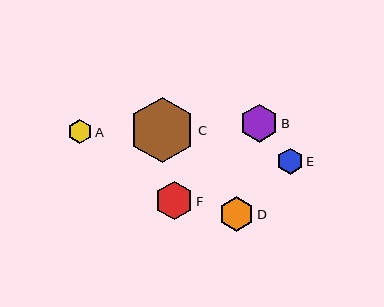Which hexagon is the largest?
Hexagon C is the largest with a size of approximately 66 pixels.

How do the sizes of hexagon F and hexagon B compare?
Hexagon F and hexagon B are approximately the same size.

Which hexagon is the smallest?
Hexagon A is the smallest with a size of approximately 24 pixels.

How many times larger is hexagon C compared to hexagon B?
Hexagon C is approximately 1.7 times the size of hexagon B.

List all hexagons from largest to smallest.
From largest to smallest: C, F, B, D, E, A.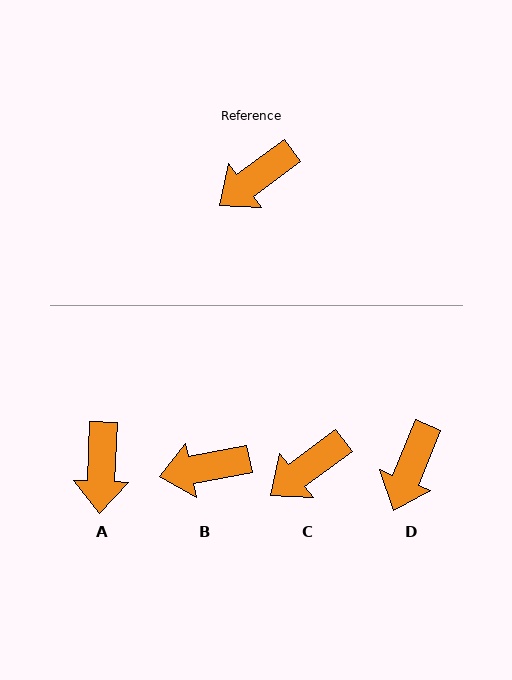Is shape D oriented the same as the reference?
No, it is off by about 31 degrees.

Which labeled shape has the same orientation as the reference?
C.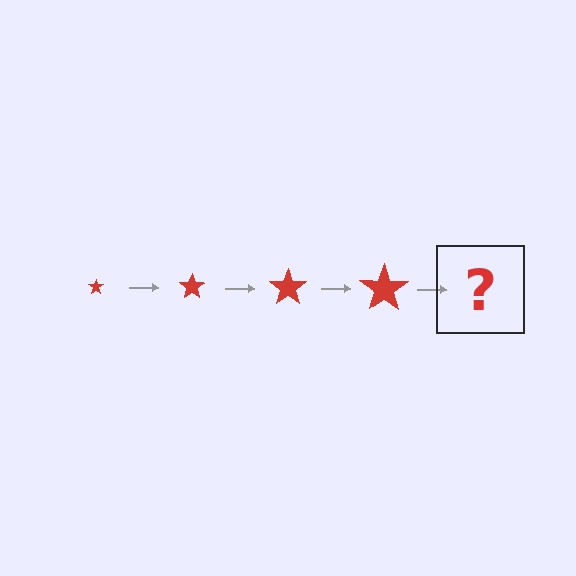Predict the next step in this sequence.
The next step is a red star, larger than the previous one.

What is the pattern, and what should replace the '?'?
The pattern is that the star gets progressively larger each step. The '?' should be a red star, larger than the previous one.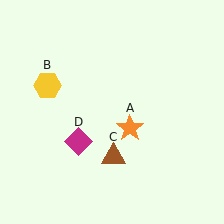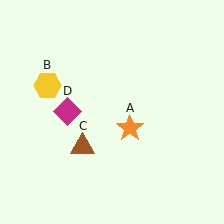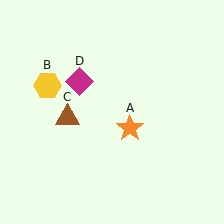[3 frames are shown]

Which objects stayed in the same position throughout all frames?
Orange star (object A) and yellow hexagon (object B) remained stationary.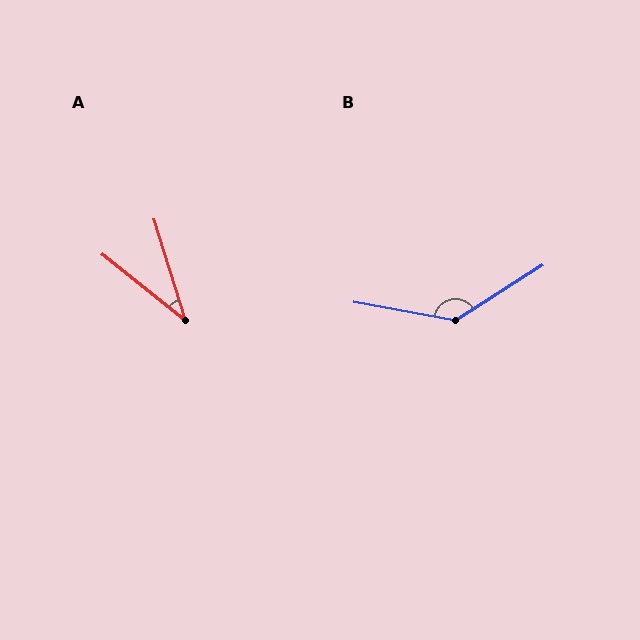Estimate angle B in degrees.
Approximately 137 degrees.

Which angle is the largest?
B, at approximately 137 degrees.